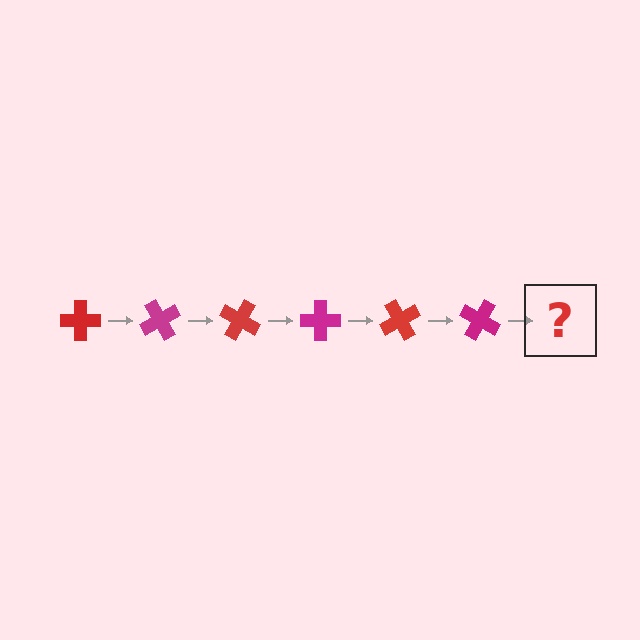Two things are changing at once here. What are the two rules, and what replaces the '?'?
The two rules are that it rotates 60 degrees each step and the color cycles through red and magenta. The '?' should be a red cross, rotated 360 degrees from the start.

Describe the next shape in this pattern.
It should be a red cross, rotated 360 degrees from the start.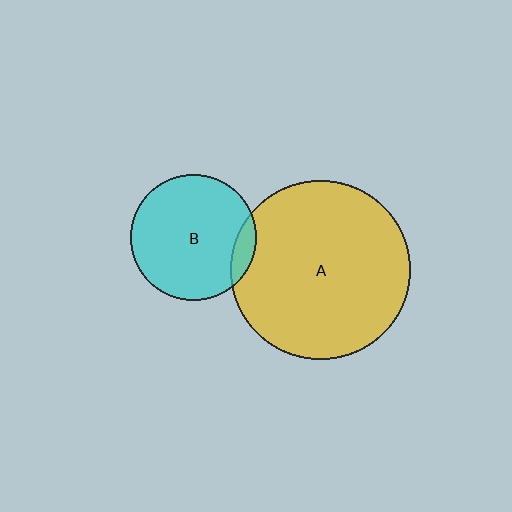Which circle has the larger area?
Circle A (yellow).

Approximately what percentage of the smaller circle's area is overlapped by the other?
Approximately 10%.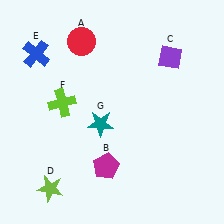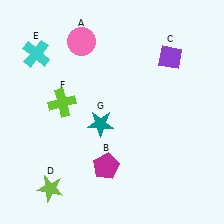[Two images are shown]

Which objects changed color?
A changed from red to pink. E changed from blue to cyan.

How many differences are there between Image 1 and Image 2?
There are 2 differences between the two images.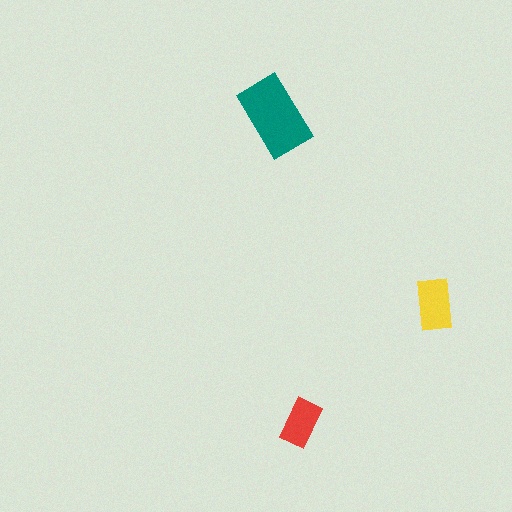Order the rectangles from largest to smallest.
the teal one, the yellow one, the red one.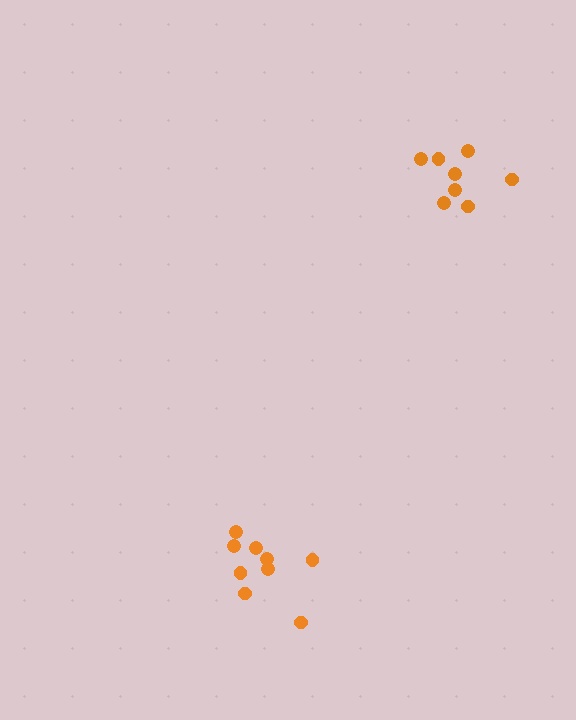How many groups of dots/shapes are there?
There are 2 groups.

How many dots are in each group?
Group 1: 8 dots, Group 2: 9 dots (17 total).